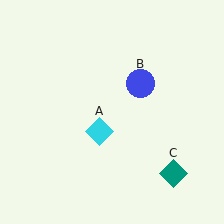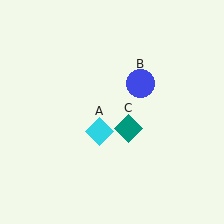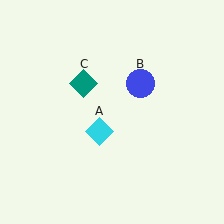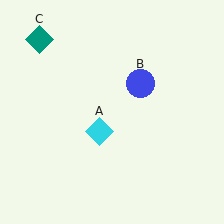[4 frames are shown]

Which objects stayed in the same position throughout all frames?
Cyan diamond (object A) and blue circle (object B) remained stationary.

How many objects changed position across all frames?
1 object changed position: teal diamond (object C).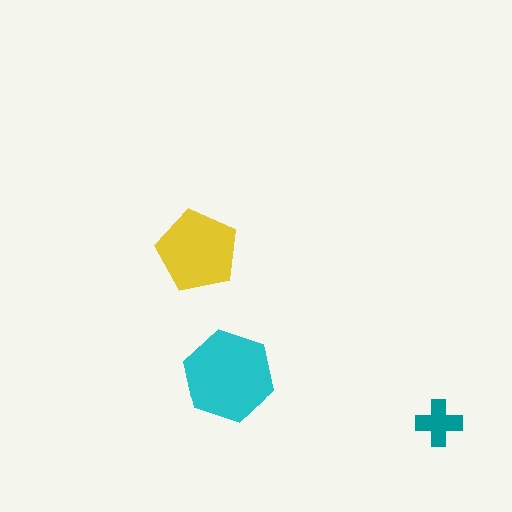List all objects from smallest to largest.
The teal cross, the yellow pentagon, the cyan hexagon.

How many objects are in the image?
There are 3 objects in the image.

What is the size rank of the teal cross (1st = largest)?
3rd.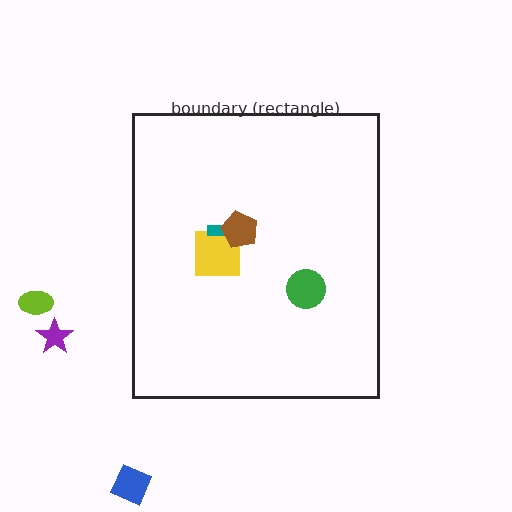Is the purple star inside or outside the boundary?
Outside.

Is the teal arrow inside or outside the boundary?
Inside.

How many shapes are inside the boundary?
4 inside, 3 outside.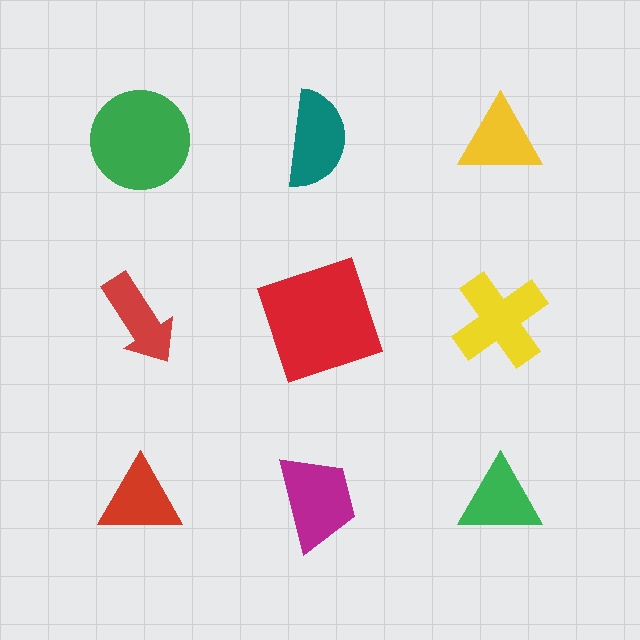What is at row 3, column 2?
A magenta trapezoid.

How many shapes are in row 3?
3 shapes.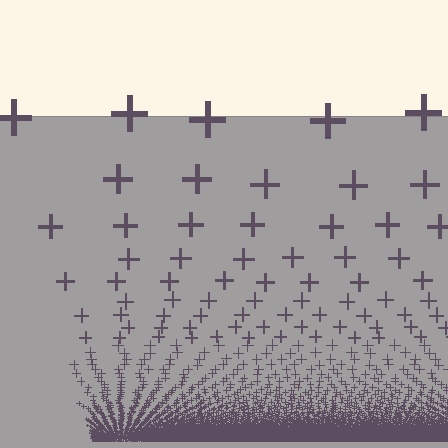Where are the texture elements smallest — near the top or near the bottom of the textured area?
Near the bottom.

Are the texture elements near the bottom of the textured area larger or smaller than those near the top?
Smaller. The gradient is inverted — elements near the bottom are smaller and denser.